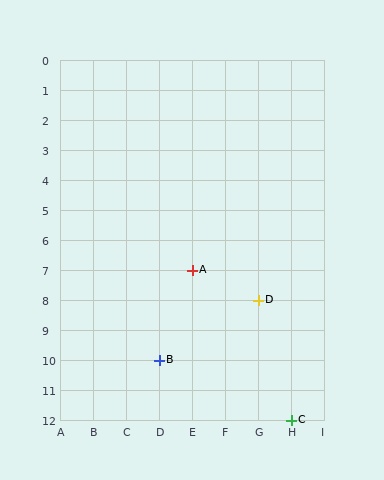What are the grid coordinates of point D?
Point D is at grid coordinates (G, 8).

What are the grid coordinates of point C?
Point C is at grid coordinates (H, 12).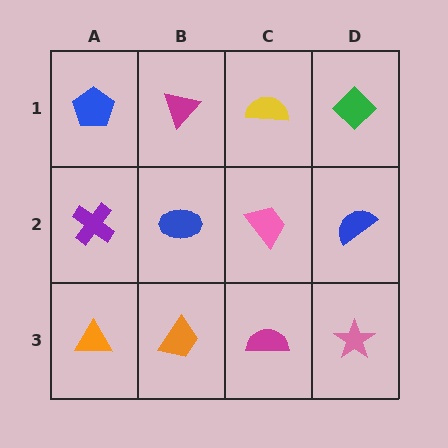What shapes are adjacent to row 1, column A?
A purple cross (row 2, column A), a magenta triangle (row 1, column B).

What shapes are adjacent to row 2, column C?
A yellow semicircle (row 1, column C), a magenta semicircle (row 3, column C), a blue ellipse (row 2, column B), a blue semicircle (row 2, column D).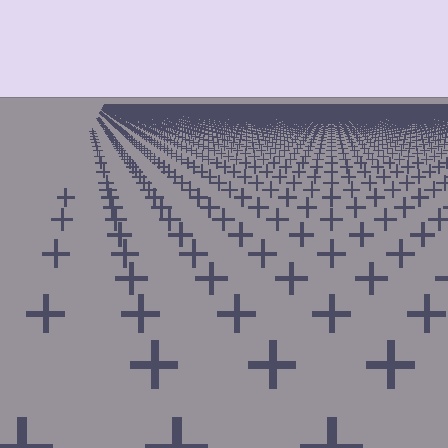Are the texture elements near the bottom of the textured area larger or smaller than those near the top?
Larger. Near the bottom, elements are closer to the viewer and appear at a bigger on-screen size.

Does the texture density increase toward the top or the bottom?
Density increases toward the top.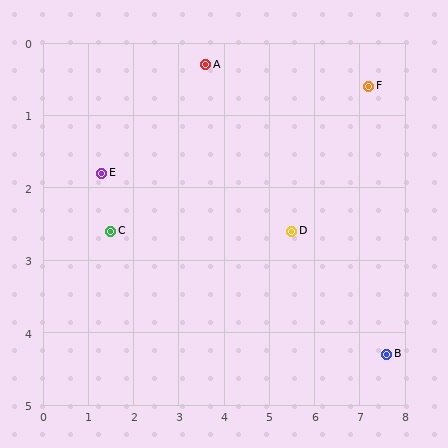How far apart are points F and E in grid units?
Points F and E are about 6.0 grid units apart.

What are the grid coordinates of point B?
Point B is at approximately (7.6, 4.3).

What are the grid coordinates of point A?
Point A is at approximately (3.6, 0.3).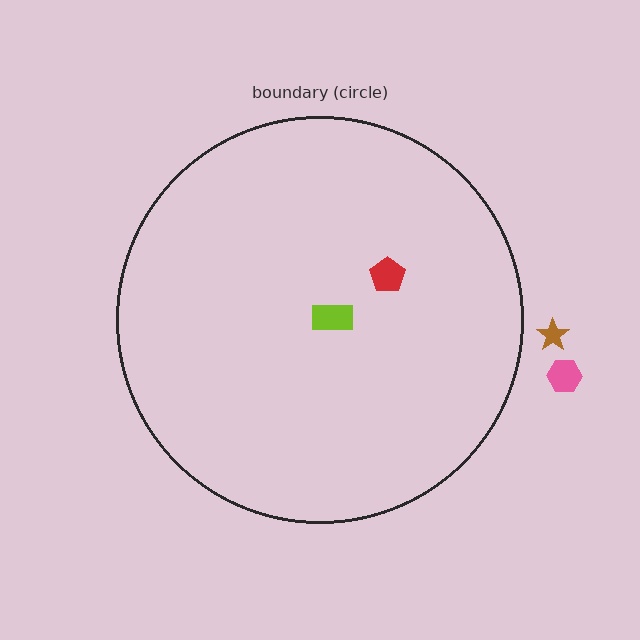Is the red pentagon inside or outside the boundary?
Inside.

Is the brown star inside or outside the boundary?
Outside.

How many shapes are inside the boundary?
2 inside, 2 outside.